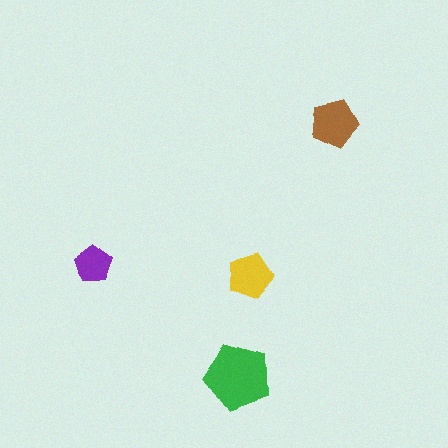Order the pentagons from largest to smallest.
the green one, the brown one, the yellow one, the purple one.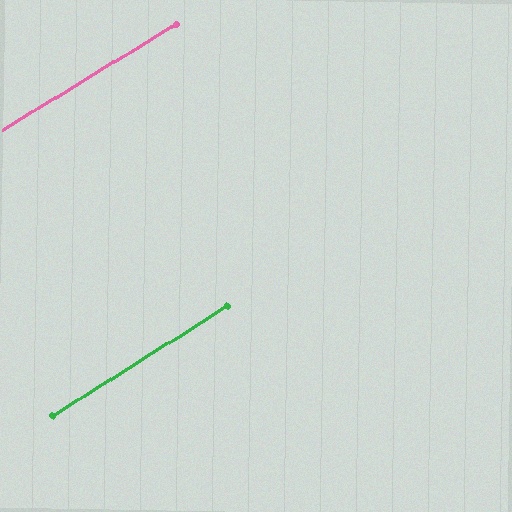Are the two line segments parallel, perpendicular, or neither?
Parallel — their directions differ by only 1.0°.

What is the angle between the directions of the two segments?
Approximately 1 degree.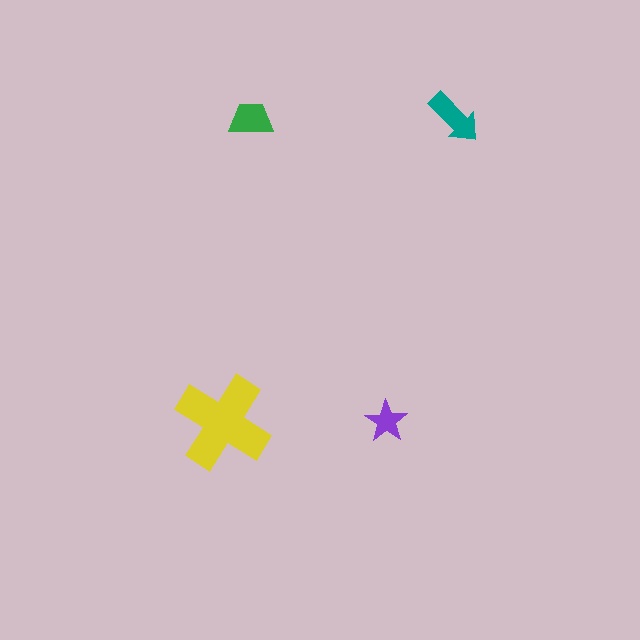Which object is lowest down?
The yellow cross is bottommost.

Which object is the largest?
The yellow cross.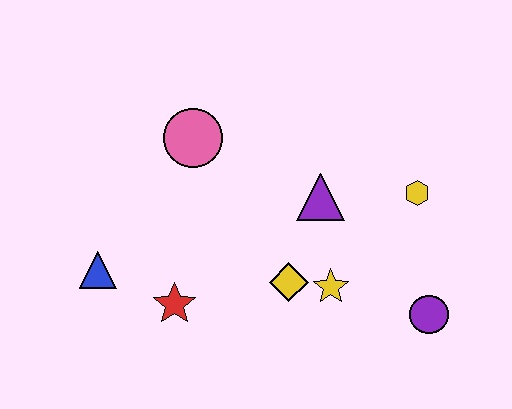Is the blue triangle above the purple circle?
Yes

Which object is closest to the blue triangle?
The red star is closest to the blue triangle.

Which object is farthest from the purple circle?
The blue triangle is farthest from the purple circle.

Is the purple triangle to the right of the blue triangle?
Yes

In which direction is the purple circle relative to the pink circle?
The purple circle is to the right of the pink circle.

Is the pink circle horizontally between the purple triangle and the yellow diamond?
No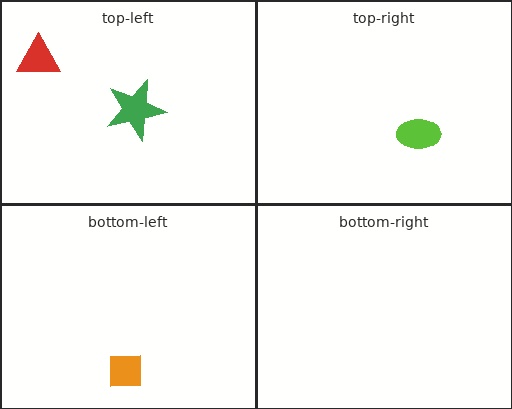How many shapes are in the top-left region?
2.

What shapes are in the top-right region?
The lime ellipse.